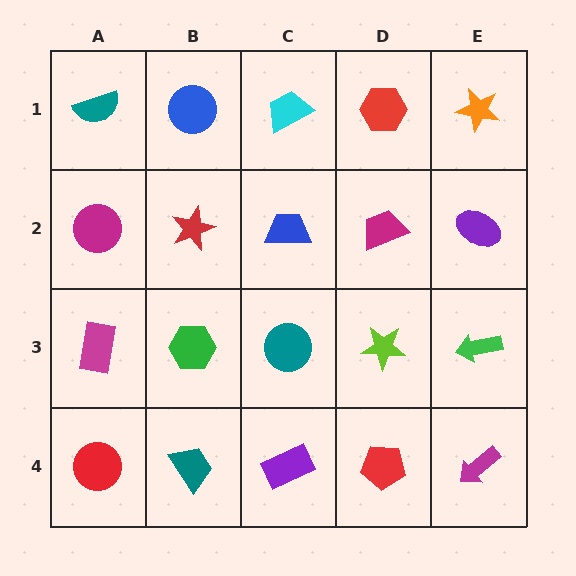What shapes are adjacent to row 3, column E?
A purple ellipse (row 2, column E), a magenta arrow (row 4, column E), a lime star (row 3, column D).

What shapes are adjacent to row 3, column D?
A magenta trapezoid (row 2, column D), a red pentagon (row 4, column D), a teal circle (row 3, column C), a green arrow (row 3, column E).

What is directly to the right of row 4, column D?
A magenta arrow.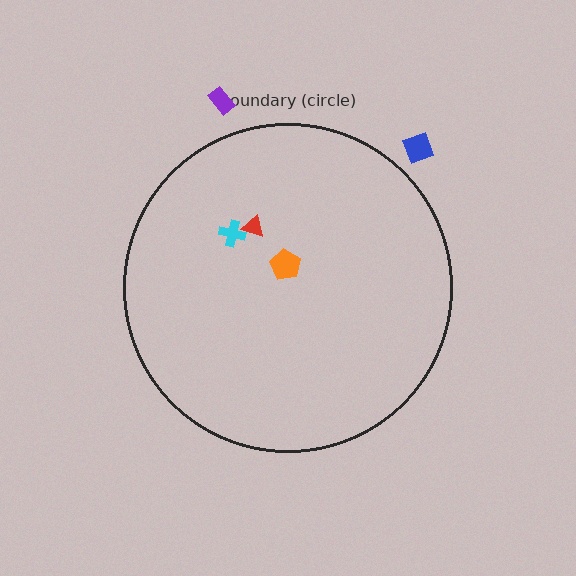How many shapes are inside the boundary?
3 inside, 2 outside.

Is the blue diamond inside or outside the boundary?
Outside.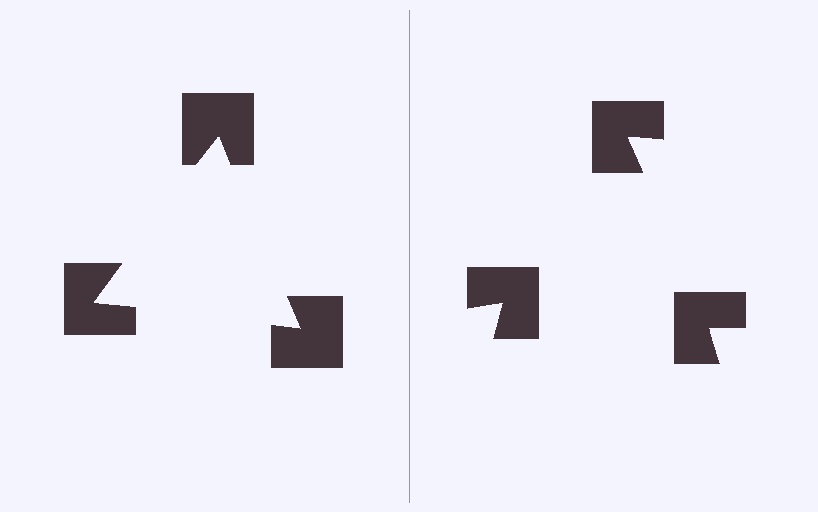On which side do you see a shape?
An illusory triangle appears on the left side. On the right side the wedge cuts are rotated, so no coherent shape forms.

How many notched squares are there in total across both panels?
6 — 3 on each side.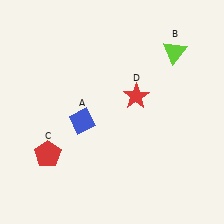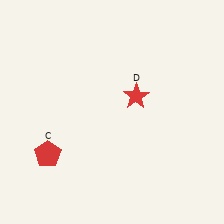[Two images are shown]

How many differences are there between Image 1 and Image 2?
There are 2 differences between the two images.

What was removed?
The lime triangle (B), the blue diamond (A) were removed in Image 2.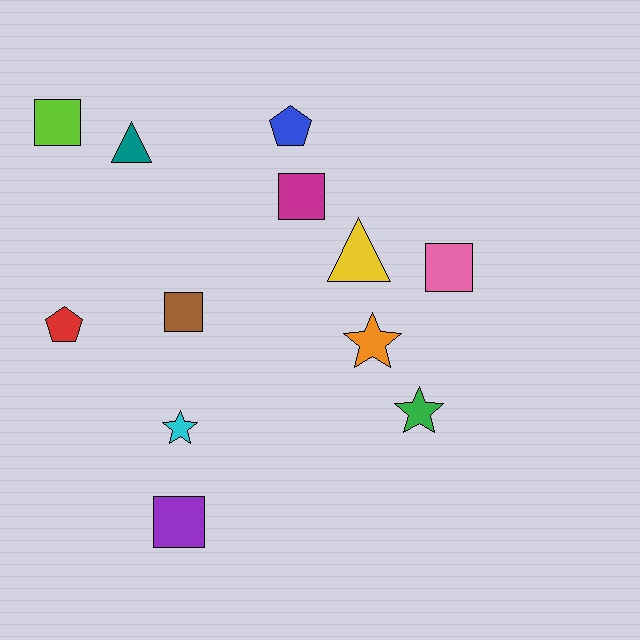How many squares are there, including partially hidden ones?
There are 5 squares.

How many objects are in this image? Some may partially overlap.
There are 12 objects.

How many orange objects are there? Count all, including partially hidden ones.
There is 1 orange object.